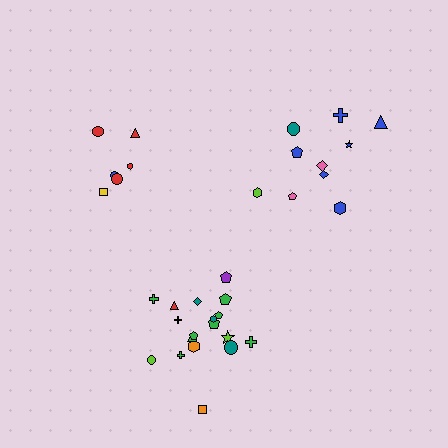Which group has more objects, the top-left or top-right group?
The top-right group.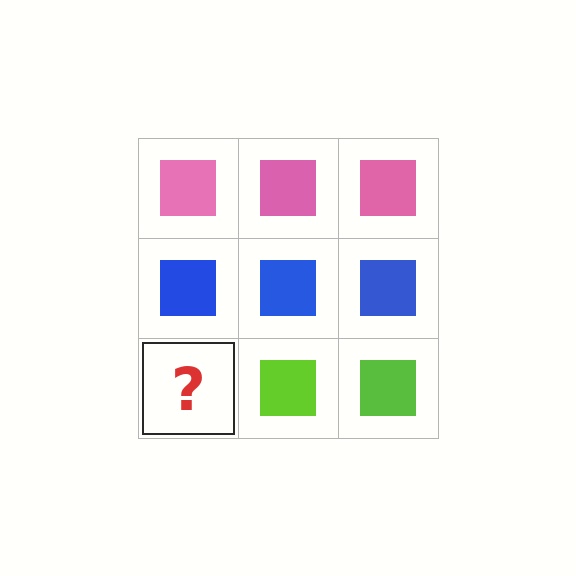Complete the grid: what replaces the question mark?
The question mark should be replaced with a lime square.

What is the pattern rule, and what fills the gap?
The rule is that each row has a consistent color. The gap should be filled with a lime square.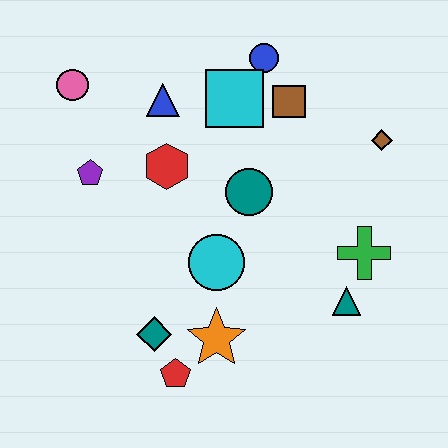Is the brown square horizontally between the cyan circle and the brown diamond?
Yes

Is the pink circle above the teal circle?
Yes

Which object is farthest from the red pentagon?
The blue circle is farthest from the red pentagon.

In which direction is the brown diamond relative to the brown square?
The brown diamond is to the right of the brown square.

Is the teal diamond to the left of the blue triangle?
Yes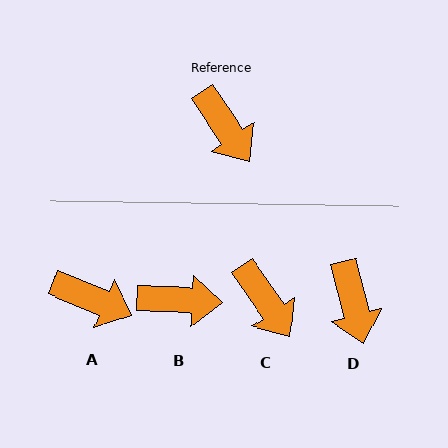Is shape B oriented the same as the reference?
No, it is off by about 53 degrees.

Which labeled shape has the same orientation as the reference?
C.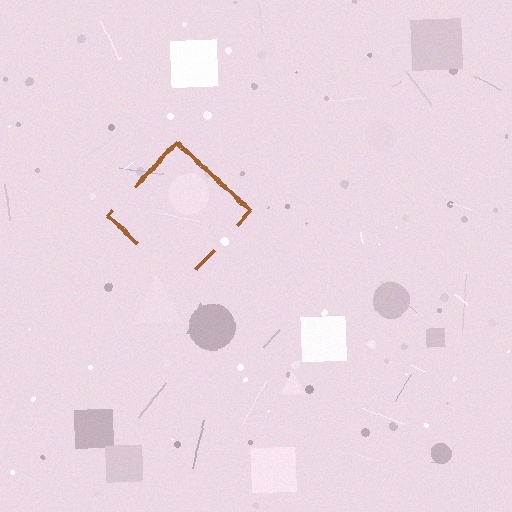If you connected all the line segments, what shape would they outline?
They would outline a diamond.